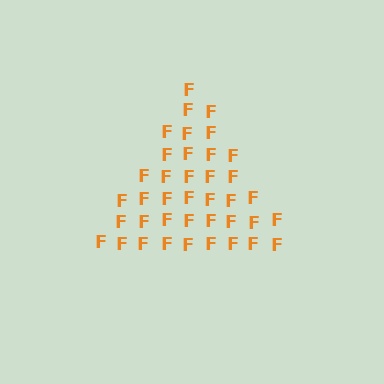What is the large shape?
The large shape is a triangle.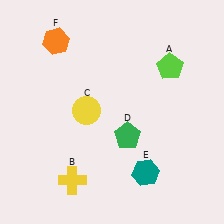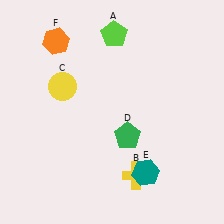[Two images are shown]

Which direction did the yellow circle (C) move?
The yellow circle (C) moved up.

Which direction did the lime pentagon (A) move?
The lime pentagon (A) moved left.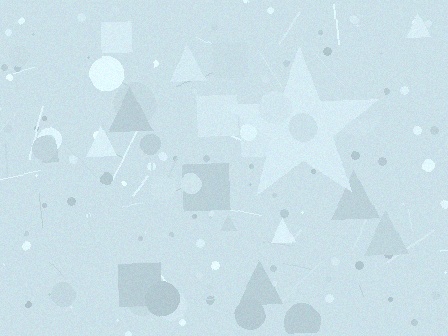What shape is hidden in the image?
A star is hidden in the image.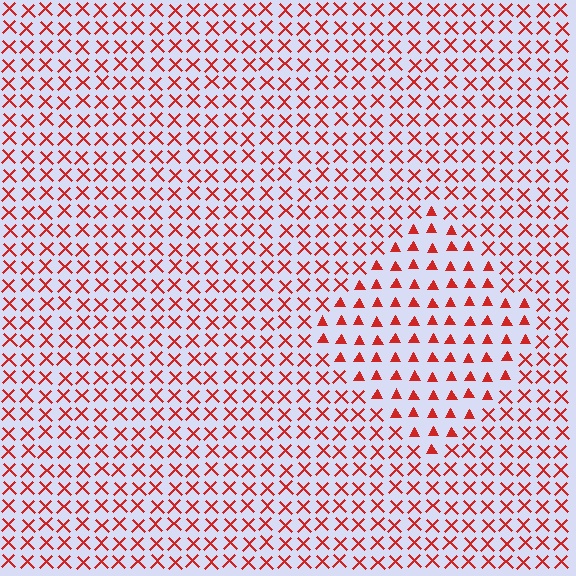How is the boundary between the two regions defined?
The boundary is defined by a change in element shape: triangles inside vs. X marks outside. All elements share the same color and spacing.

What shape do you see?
I see a diamond.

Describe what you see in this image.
The image is filled with small red elements arranged in a uniform grid. A diamond-shaped region contains triangles, while the surrounding area contains X marks. The boundary is defined purely by the change in element shape.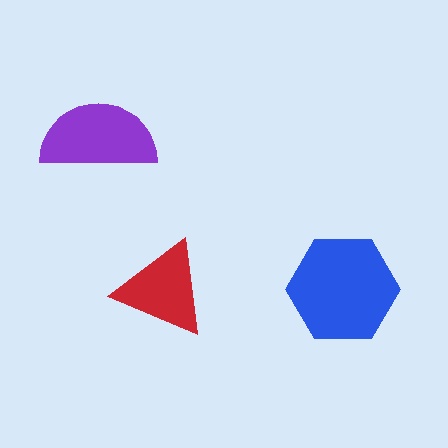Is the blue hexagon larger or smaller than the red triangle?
Larger.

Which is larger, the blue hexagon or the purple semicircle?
The blue hexagon.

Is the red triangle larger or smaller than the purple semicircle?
Smaller.